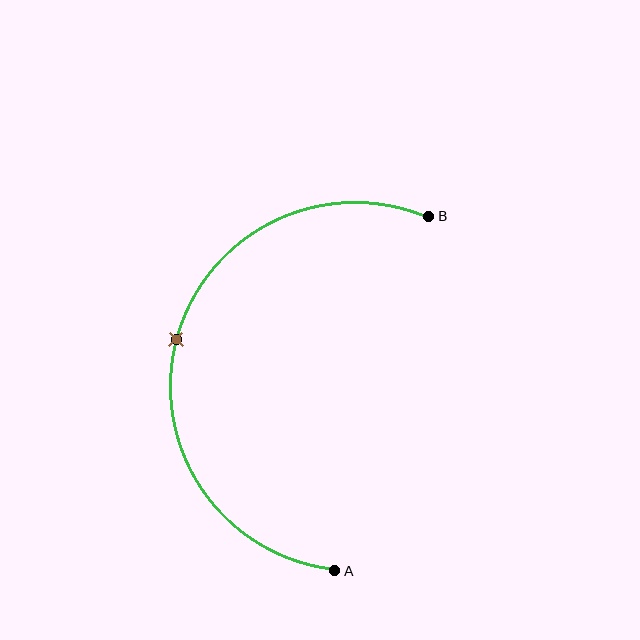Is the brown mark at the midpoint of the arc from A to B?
Yes. The brown mark lies on the arc at equal arc-length from both A and B — it is the arc midpoint.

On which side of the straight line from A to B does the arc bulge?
The arc bulges to the left of the straight line connecting A and B.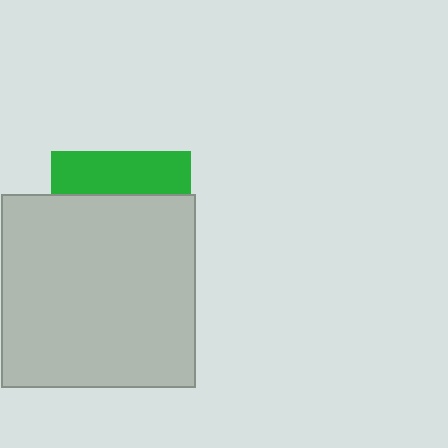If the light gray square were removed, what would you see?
You would see the complete green square.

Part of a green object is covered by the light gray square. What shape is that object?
It is a square.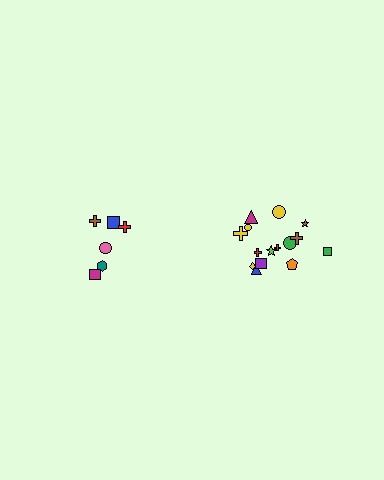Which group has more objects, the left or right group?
The right group.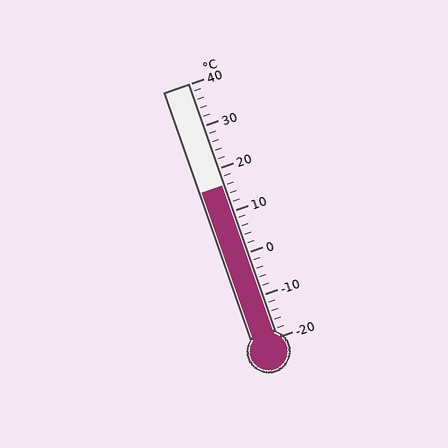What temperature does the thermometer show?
The thermometer shows approximately 16°C.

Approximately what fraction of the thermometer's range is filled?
The thermometer is filled to approximately 60% of its range.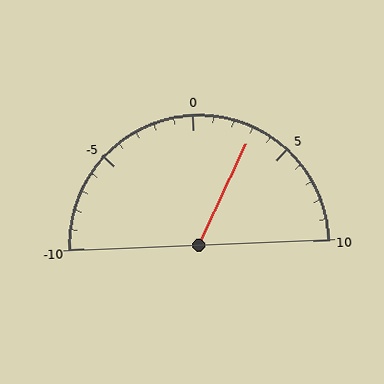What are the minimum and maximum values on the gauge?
The gauge ranges from -10 to 10.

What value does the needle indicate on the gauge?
The needle indicates approximately 3.